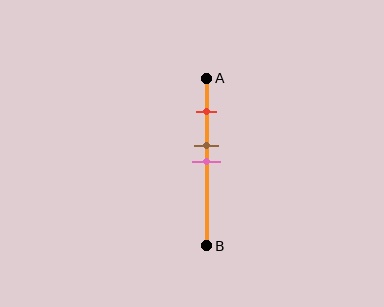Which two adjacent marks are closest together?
The brown and pink marks are the closest adjacent pair.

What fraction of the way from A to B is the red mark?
The red mark is approximately 20% (0.2) of the way from A to B.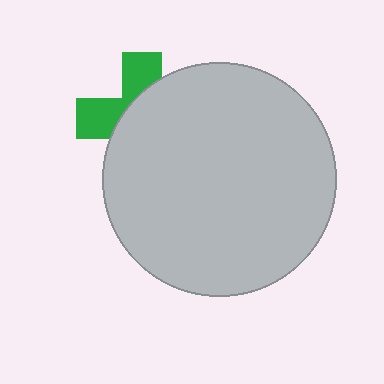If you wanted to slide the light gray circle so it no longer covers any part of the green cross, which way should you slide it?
Slide it right — that is the most direct way to separate the two shapes.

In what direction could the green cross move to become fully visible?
The green cross could move left. That would shift it out from behind the light gray circle entirely.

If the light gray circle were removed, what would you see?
You would see the complete green cross.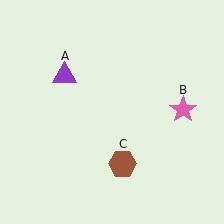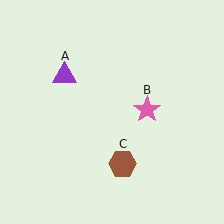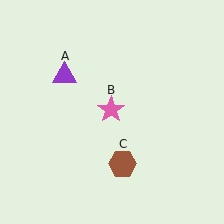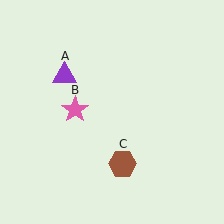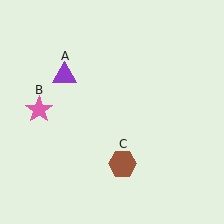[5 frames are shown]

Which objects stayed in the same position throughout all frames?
Purple triangle (object A) and brown hexagon (object C) remained stationary.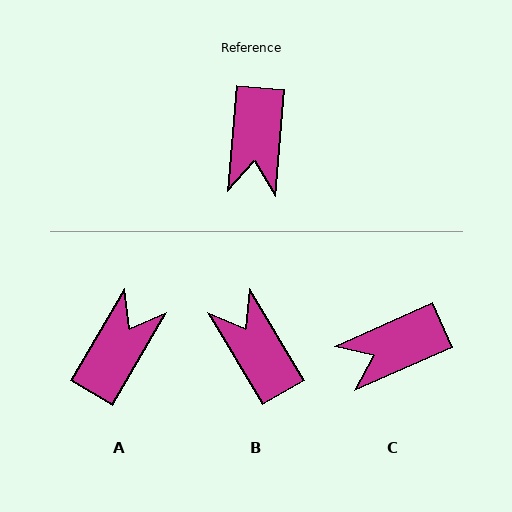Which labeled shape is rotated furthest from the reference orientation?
A, about 155 degrees away.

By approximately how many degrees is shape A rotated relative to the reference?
Approximately 155 degrees counter-clockwise.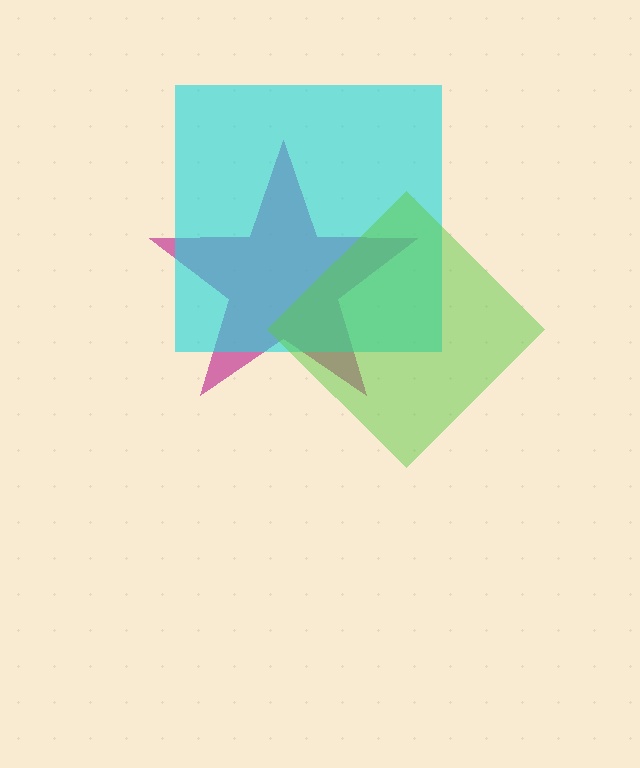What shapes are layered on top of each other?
The layered shapes are: a magenta star, a cyan square, a lime diamond.